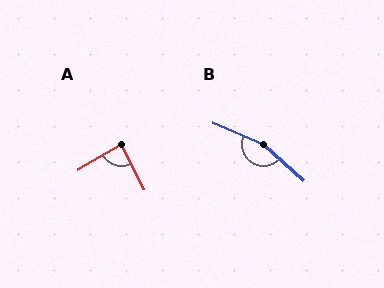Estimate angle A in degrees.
Approximately 86 degrees.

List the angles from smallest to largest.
A (86°), B (161°).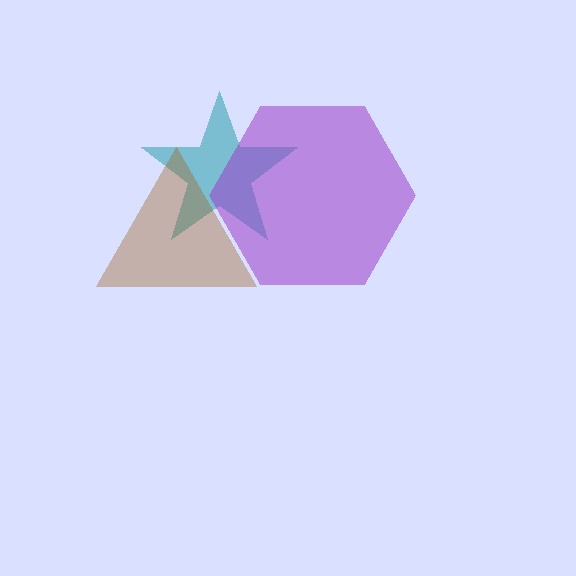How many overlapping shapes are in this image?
There are 3 overlapping shapes in the image.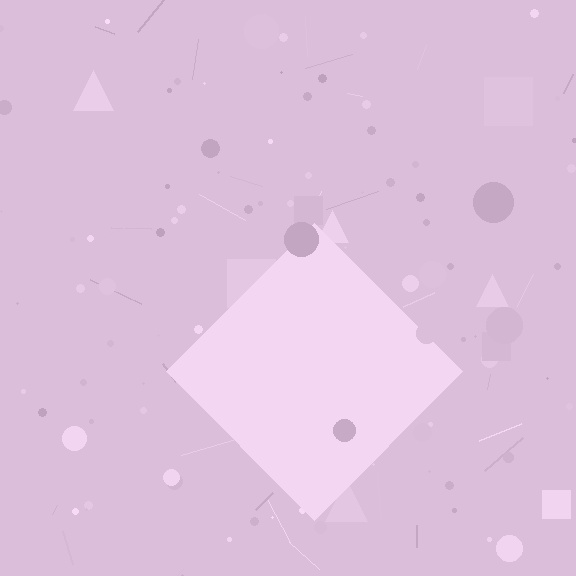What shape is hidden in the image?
A diamond is hidden in the image.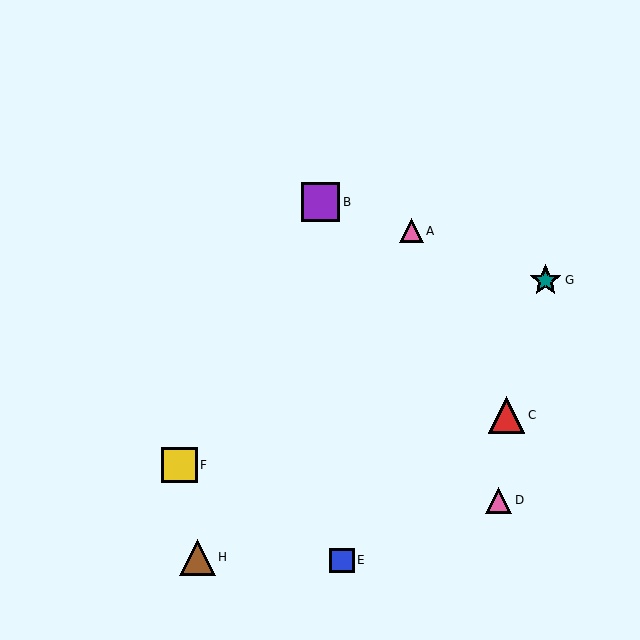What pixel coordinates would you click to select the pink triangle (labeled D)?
Click at (499, 500) to select the pink triangle D.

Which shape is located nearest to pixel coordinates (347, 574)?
The blue square (labeled E) at (342, 560) is nearest to that location.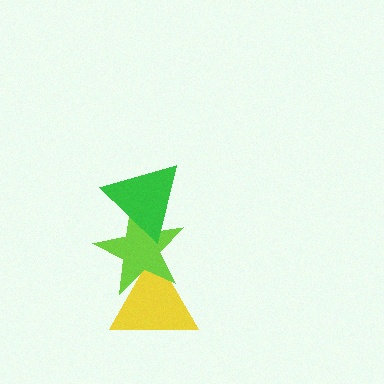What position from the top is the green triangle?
The green triangle is 1st from the top.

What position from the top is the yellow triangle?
The yellow triangle is 3rd from the top.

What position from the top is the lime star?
The lime star is 2nd from the top.